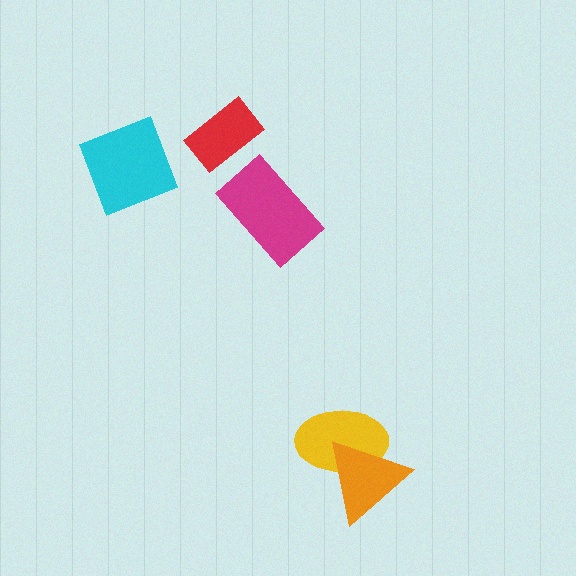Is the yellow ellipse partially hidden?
Yes, it is partially covered by another shape.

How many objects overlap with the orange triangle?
1 object overlaps with the orange triangle.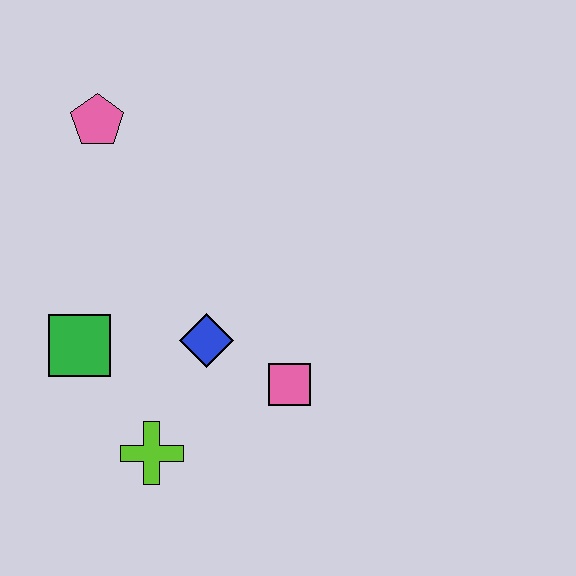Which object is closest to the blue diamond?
The pink square is closest to the blue diamond.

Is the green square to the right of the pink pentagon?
No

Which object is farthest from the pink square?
The pink pentagon is farthest from the pink square.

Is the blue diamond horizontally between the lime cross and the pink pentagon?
No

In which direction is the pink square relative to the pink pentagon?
The pink square is below the pink pentagon.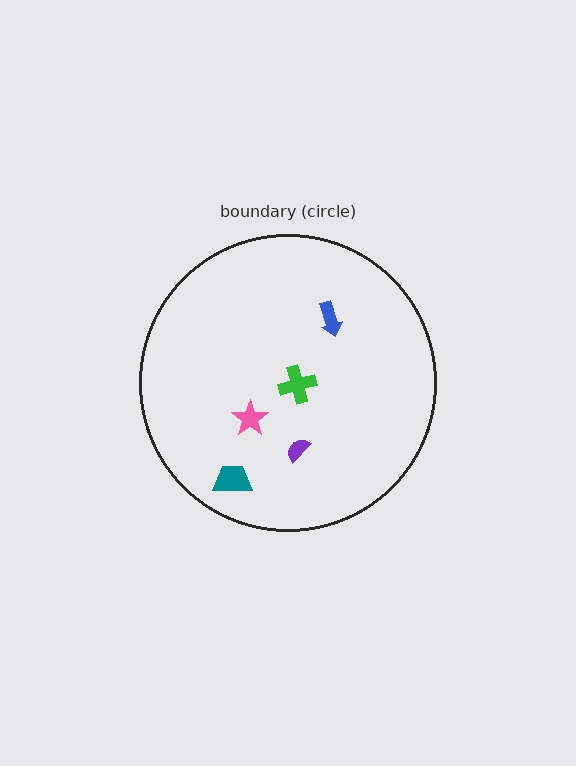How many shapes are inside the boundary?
5 inside, 0 outside.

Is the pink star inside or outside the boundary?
Inside.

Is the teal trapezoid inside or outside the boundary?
Inside.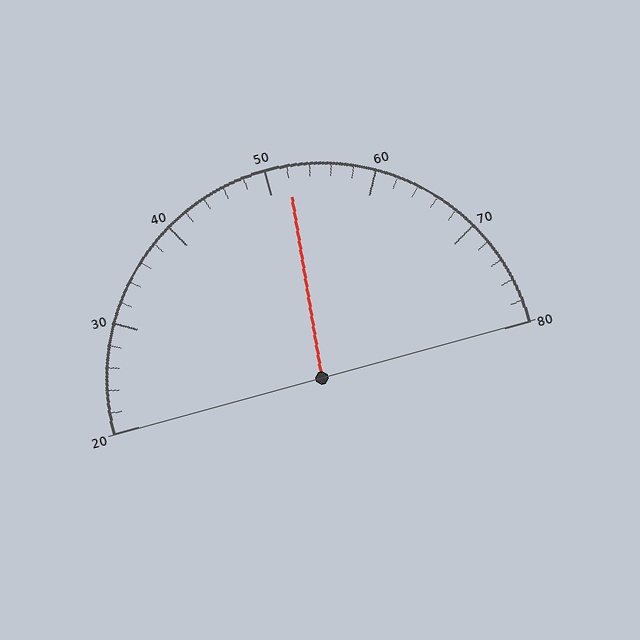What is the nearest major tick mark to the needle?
The nearest major tick mark is 50.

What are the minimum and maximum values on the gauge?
The gauge ranges from 20 to 80.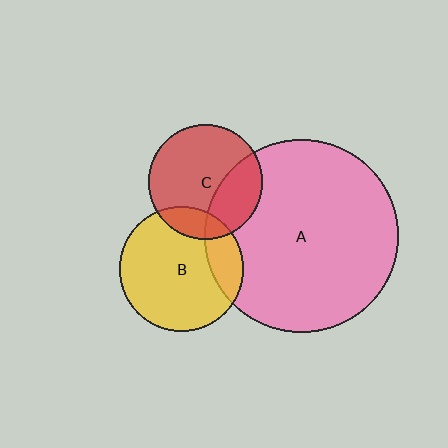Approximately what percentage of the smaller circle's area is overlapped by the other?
Approximately 15%.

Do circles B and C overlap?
Yes.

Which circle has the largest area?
Circle A (pink).